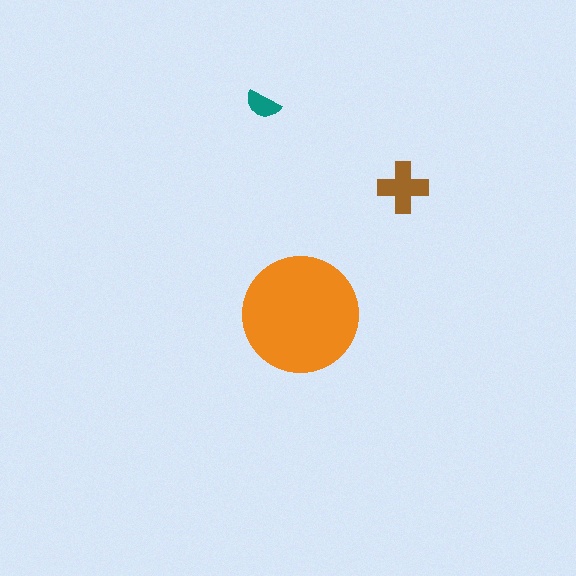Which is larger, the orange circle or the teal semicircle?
The orange circle.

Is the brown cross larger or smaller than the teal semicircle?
Larger.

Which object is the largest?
The orange circle.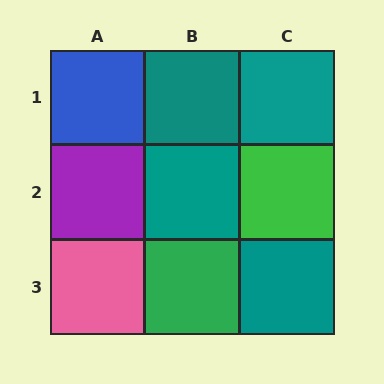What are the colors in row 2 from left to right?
Purple, teal, green.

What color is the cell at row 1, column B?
Teal.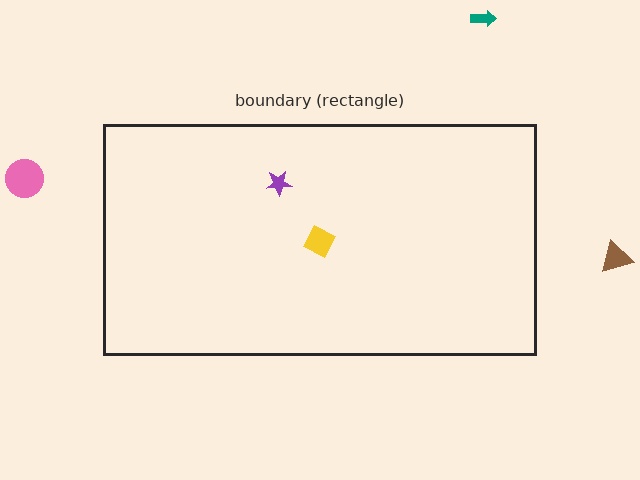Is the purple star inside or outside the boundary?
Inside.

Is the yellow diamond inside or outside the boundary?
Inside.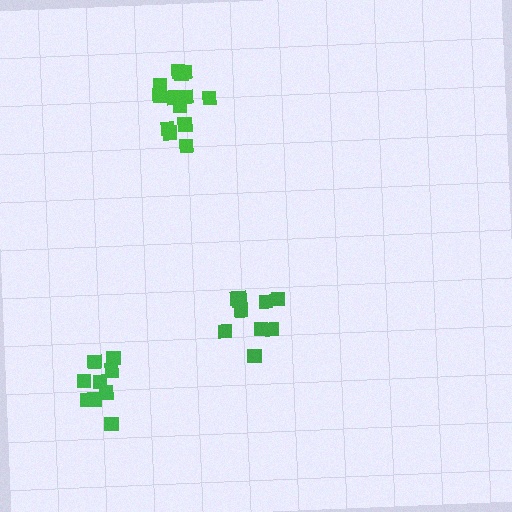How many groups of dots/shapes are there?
There are 3 groups.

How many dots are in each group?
Group 1: 10 dots, Group 2: 13 dots, Group 3: 9 dots (32 total).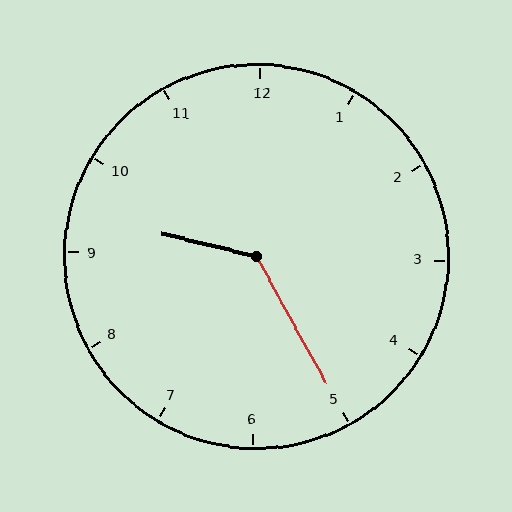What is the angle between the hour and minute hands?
Approximately 132 degrees.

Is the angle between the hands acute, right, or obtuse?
It is obtuse.